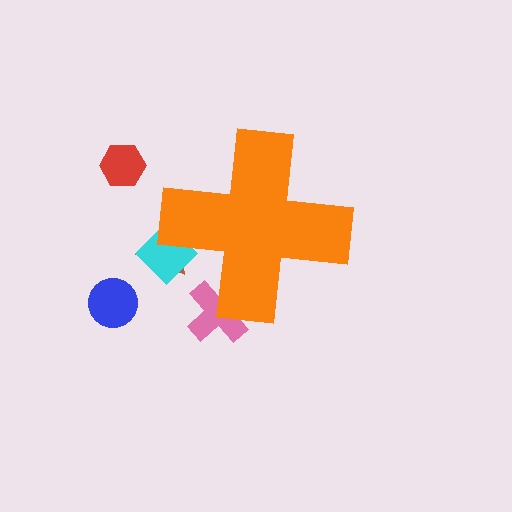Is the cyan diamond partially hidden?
Yes, the cyan diamond is partially hidden behind the orange cross.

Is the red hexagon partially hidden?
No, the red hexagon is fully visible.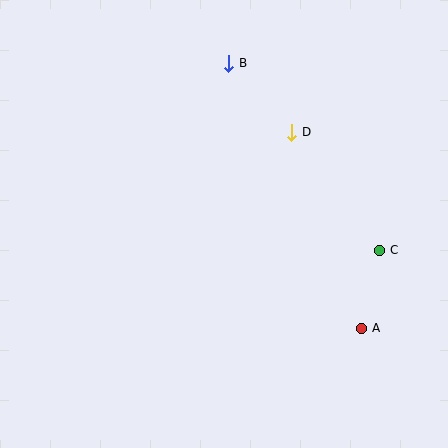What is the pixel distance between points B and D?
The distance between B and D is 94 pixels.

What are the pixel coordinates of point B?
Point B is at (229, 63).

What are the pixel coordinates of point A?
Point A is at (362, 328).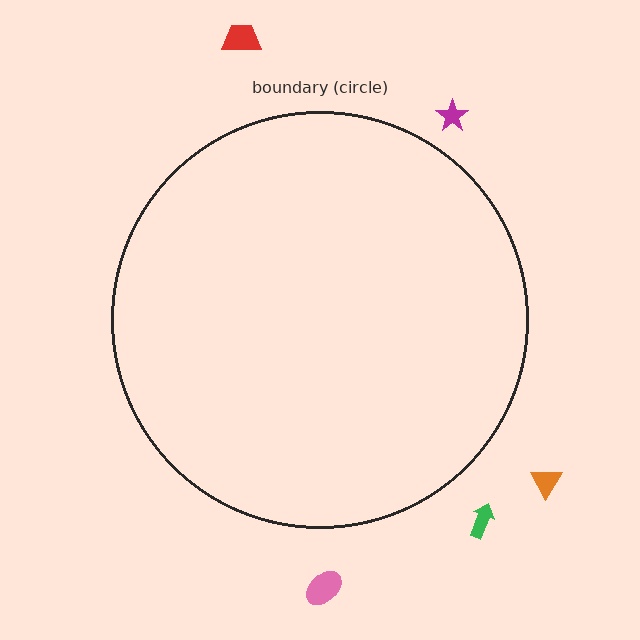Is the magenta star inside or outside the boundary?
Outside.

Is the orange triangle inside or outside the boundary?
Outside.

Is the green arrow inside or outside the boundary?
Outside.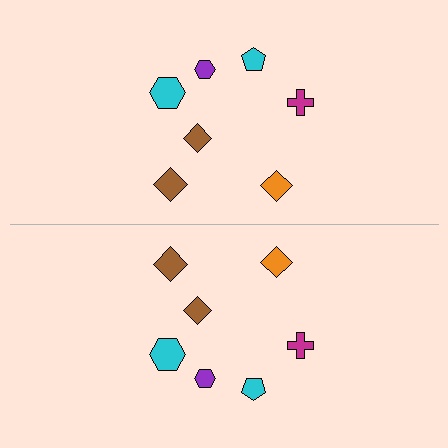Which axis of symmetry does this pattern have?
The pattern has a horizontal axis of symmetry running through the center of the image.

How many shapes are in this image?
There are 14 shapes in this image.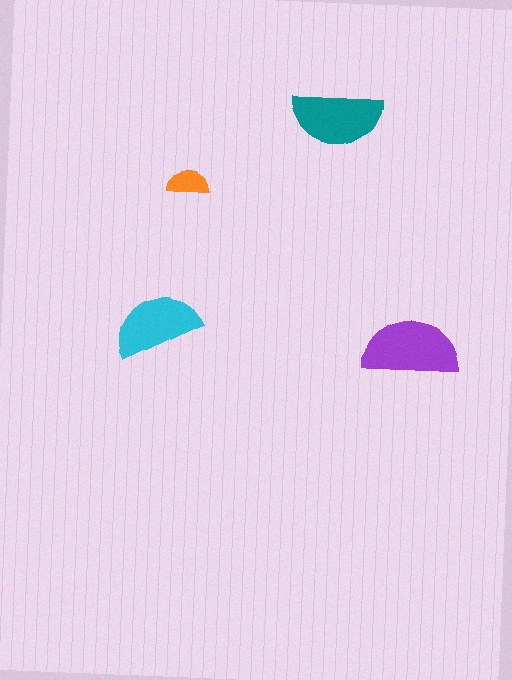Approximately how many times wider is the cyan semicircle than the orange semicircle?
About 2 times wider.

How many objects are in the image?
There are 4 objects in the image.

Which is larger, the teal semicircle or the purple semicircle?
The purple one.